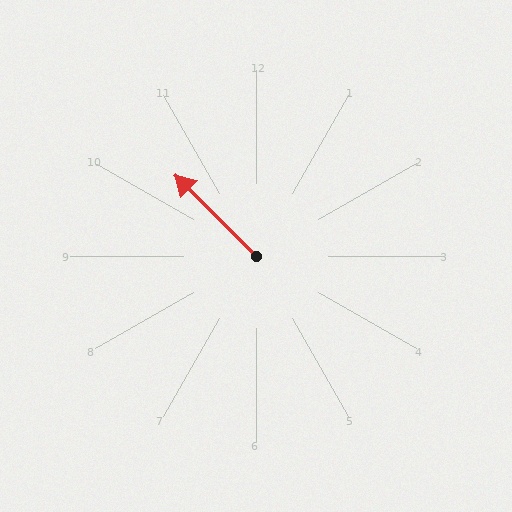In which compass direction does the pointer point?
Northwest.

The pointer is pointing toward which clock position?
Roughly 10 o'clock.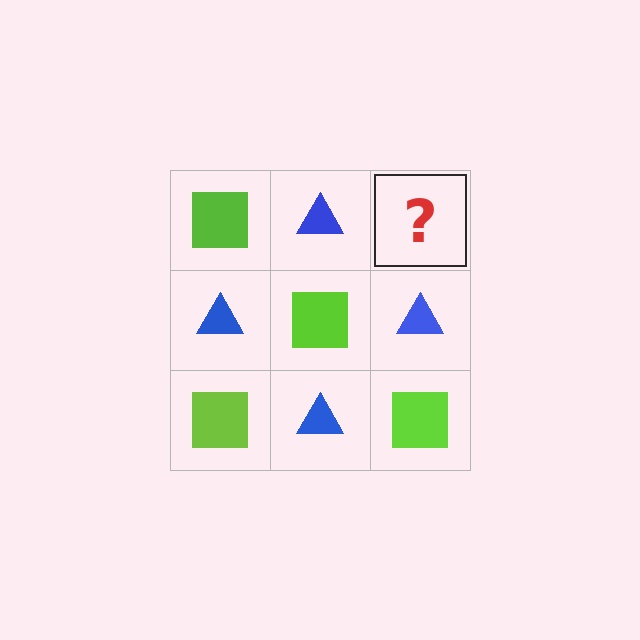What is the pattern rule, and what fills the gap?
The rule is that it alternates lime square and blue triangle in a checkerboard pattern. The gap should be filled with a lime square.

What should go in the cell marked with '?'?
The missing cell should contain a lime square.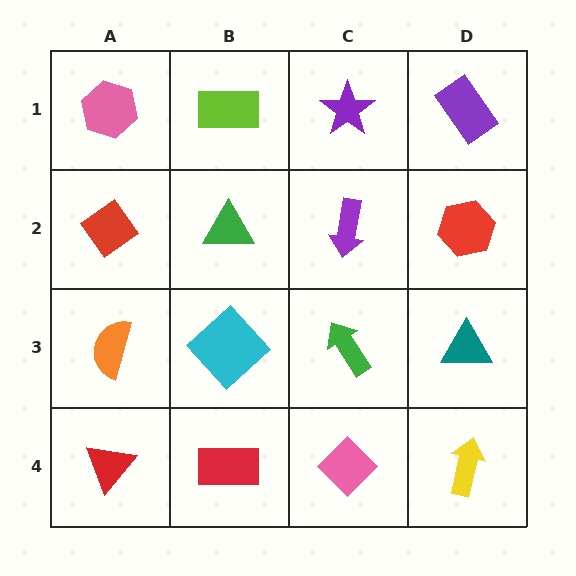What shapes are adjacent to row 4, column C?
A green arrow (row 3, column C), a red rectangle (row 4, column B), a yellow arrow (row 4, column D).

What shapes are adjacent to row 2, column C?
A purple star (row 1, column C), a green arrow (row 3, column C), a green triangle (row 2, column B), a red hexagon (row 2, column D).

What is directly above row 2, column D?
A purple rectangle.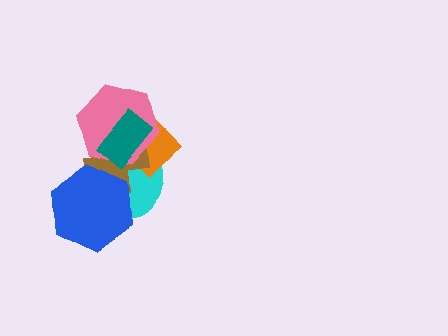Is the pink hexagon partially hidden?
Yes, it is partially covered by another shape.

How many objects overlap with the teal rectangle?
4 objects overlap with the teal rectangle.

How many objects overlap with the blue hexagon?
2 objects overlap with the blue hexagon.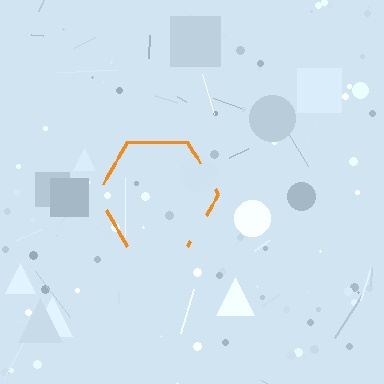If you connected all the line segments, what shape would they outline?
They would outline a hexagon.